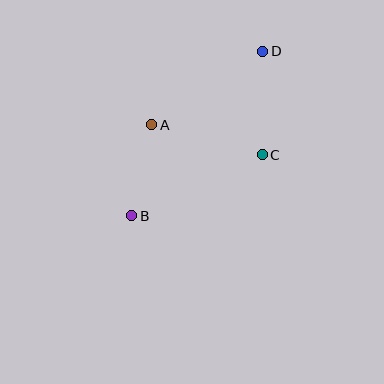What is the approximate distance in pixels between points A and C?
The distance between A and C is approximately 114 pixels.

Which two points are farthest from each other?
Points B and D are farthest from each other.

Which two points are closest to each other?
Points A and B are closest to each other.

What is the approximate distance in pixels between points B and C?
The distance between B and C is approximately 144 pixels.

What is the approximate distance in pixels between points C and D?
The distance between C and D is approximately 103 pixels.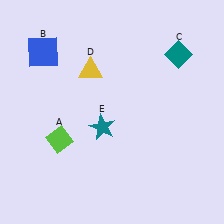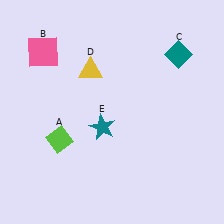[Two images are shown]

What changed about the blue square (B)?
In Image 1, B is blue. In Image 2, it changed to pink.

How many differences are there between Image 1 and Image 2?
There is 1 difference between the two images.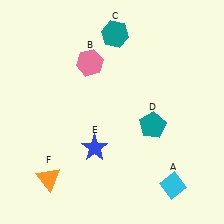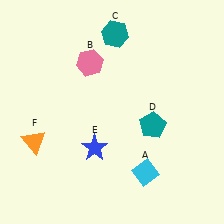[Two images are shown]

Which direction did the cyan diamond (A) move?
The cyan diamond (A) moved left.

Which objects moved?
The objects that moved are: the cyan diamond (A), the orange triangle (F).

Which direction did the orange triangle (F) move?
The orange triangle (F) moved up.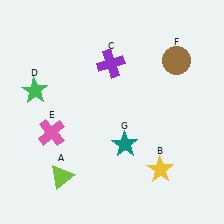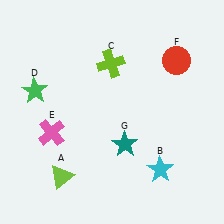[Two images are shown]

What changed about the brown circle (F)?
In Image 1, F is brown. In Image 2, it changed to red.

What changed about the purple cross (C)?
In Image 1, C is purple. In Image 2, it changed to lime.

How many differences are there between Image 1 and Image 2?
There are 3 differences between the two images.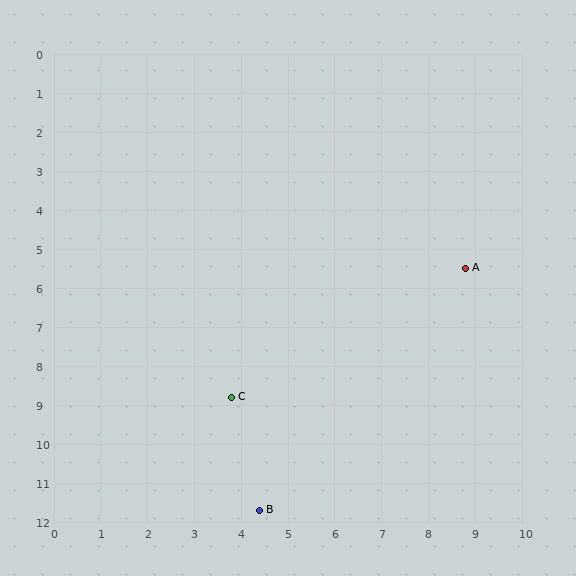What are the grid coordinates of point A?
Point A is at approximately (8.8, 5.5).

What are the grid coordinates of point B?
Point B is at approximately (4.4, 11.7).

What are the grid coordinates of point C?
Point C is at approximately (3.8, 8.8).